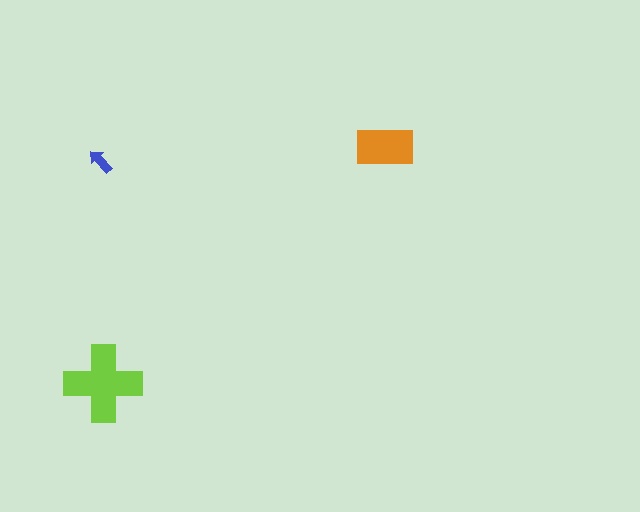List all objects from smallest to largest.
The blue arrow, the orange rectangle, the lime cross.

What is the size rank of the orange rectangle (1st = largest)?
2nd.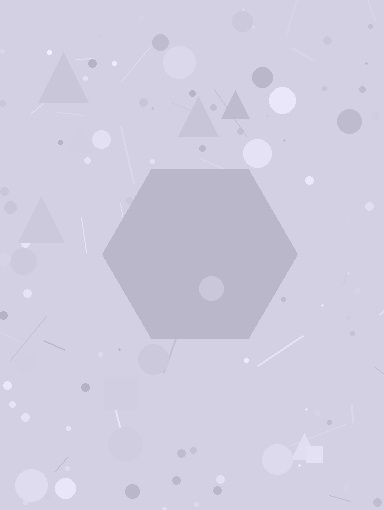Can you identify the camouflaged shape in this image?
The camouflaged shape is a hexagon.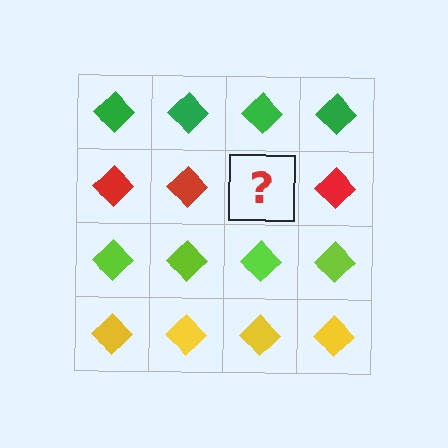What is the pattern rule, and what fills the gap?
The rule is that each row has a consistent color. The gap should be filled with a red diamond.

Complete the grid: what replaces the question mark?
The question mark should be replaced with a red diamond.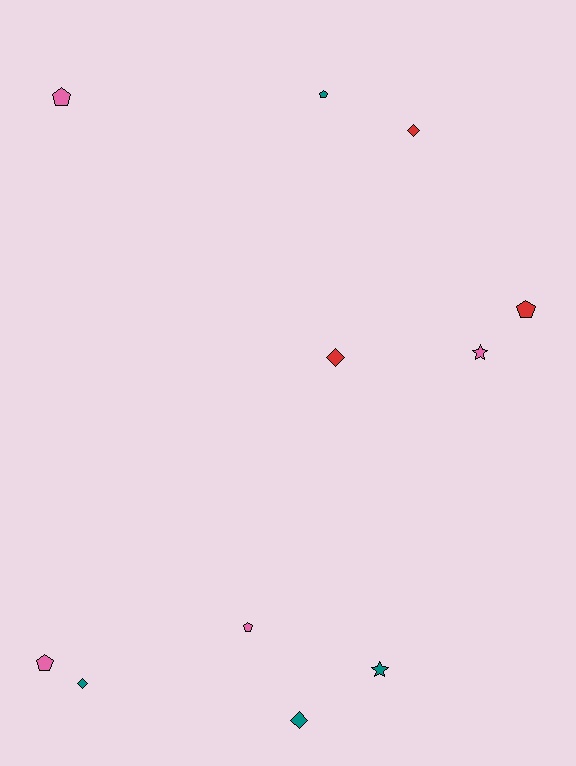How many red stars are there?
There are no red stars.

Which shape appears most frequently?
Pentagon, with 5 objects.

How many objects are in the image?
There are 11 objects.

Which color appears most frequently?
Pink, with 4 objects.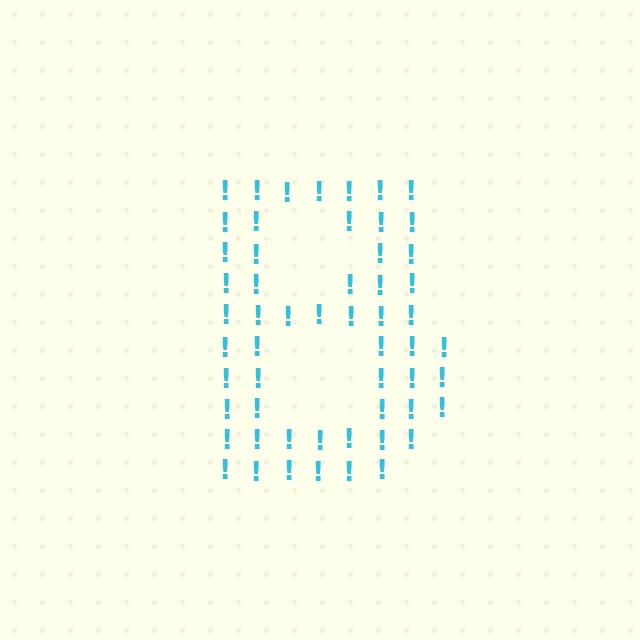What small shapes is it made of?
It is made of small exclamation marks.